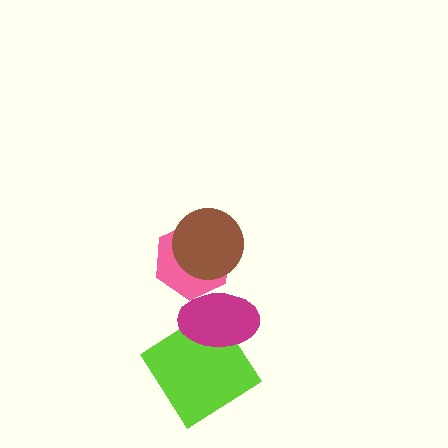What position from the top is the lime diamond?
The lime diamond is 4th from the top.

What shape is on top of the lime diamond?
The magenta ellipse is on top of the lime diamond.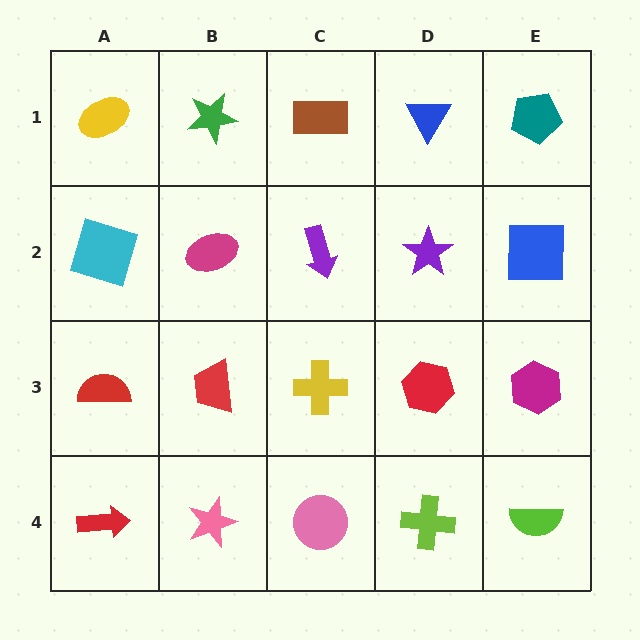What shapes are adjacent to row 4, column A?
A red semicircle (row 3, column A), a pink star (row 4, column B).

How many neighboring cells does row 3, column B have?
4.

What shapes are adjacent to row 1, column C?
A purple arrow (row 2, column C), a green star (row 1, column B), a blue triangle (row 1, column D).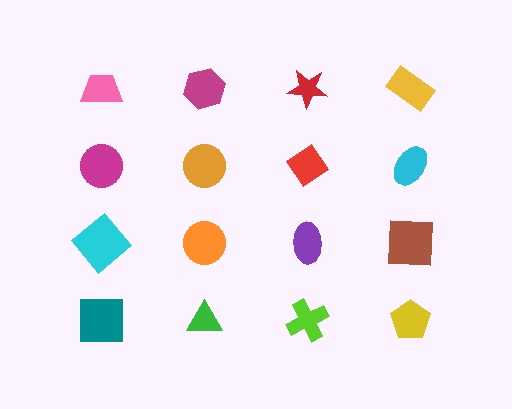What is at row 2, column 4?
A cyan ellipse.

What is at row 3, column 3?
A purple ellipse.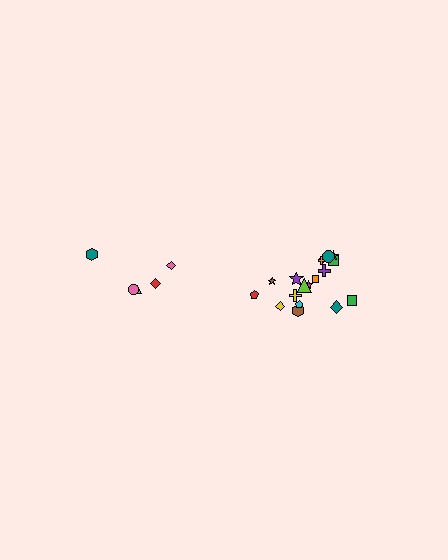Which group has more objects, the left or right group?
The right group.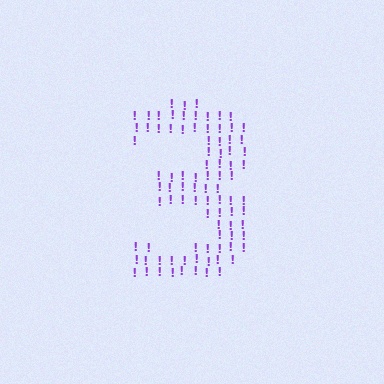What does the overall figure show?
The overall figure shows the digit 3.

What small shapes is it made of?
It is made of small exclamation marks.